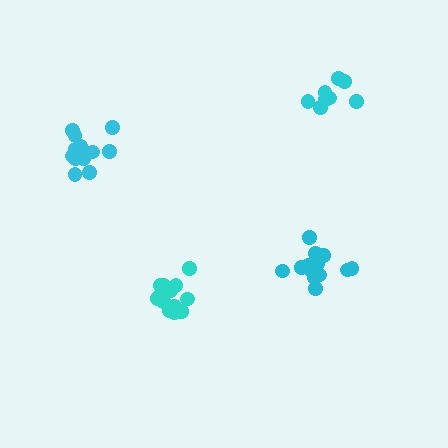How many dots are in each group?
Group 1: 9 dots, Group 2: 13 dots, Group 3: 12 dots, Group 4: 13 dots (47 total).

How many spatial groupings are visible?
There are 4 spatial groupings.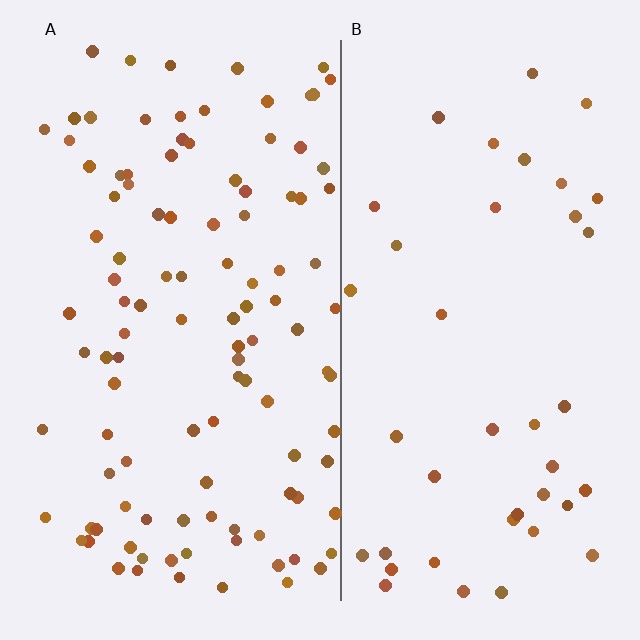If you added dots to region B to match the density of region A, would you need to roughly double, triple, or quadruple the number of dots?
Approximately triple.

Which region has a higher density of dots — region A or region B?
A (the left).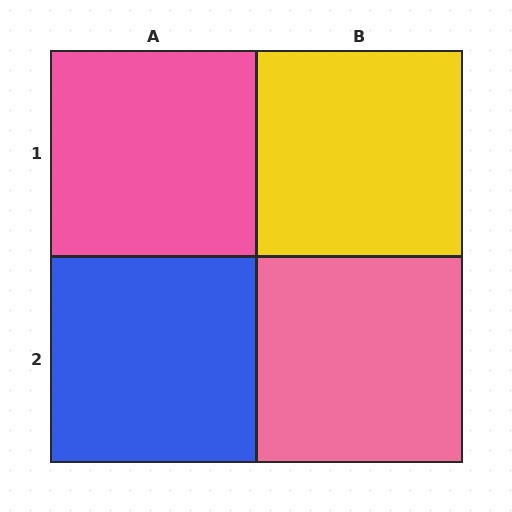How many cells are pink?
2 cells are pink.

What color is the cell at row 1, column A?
Pink.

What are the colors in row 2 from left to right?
Blue, pink.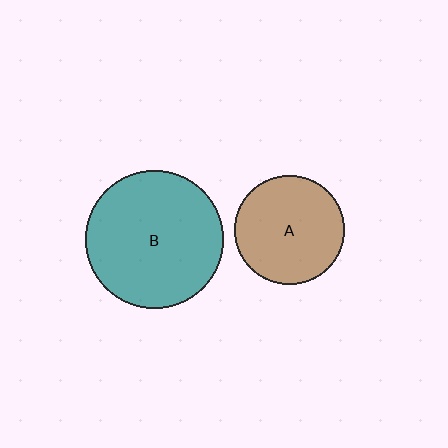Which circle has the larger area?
Circle B (teal).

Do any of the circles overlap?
No, none of the circles overlap.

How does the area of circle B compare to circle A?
Approximately 1.6 times.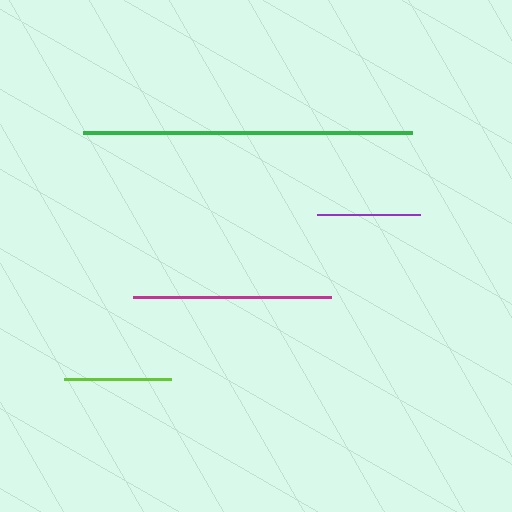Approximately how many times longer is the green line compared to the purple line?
The green line is approximately 3.2 times the length of the purple line.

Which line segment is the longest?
The green line is the longest at approximately 329 pixels.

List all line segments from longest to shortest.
From longest to shortest: green, magenta, lime, purple.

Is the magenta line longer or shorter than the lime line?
The magenta line is longer than the lime line.